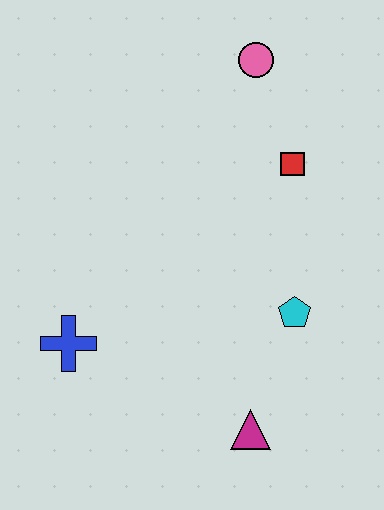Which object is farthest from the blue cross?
The pink circle is farthest from the blue cross.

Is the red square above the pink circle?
No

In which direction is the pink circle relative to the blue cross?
The pink circle is above the blue cross.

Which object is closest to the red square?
The pink circle is closest to the red square.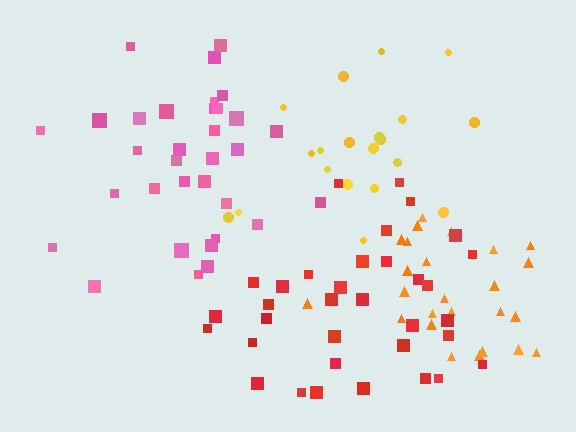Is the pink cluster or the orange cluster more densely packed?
Orange.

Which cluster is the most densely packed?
Orange.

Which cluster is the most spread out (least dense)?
Yellow.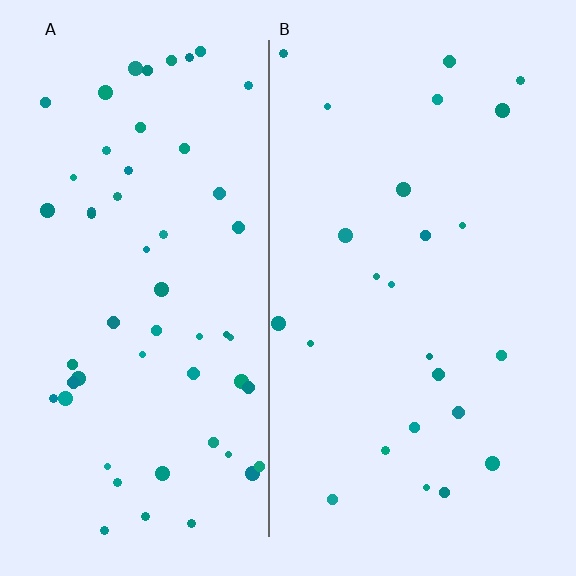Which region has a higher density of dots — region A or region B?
A (the left).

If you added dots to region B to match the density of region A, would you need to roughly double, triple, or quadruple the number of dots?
Approximately double.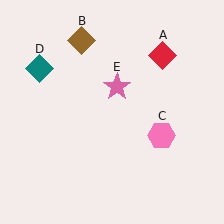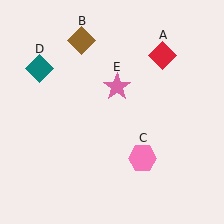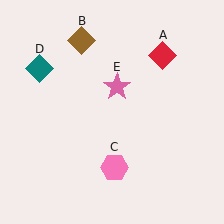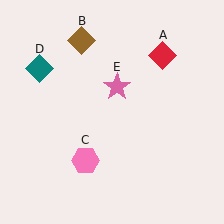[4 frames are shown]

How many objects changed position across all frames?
1 object changed position: pink hexagon (object C).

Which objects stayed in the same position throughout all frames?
Red diamond (object A) and brown diamond (object B) and teal diamond (object D) and pink star (object E) remained stationary.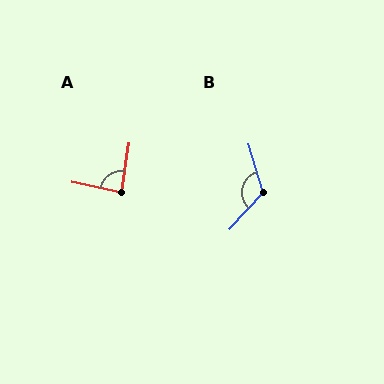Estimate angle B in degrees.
Approximately 121 degrees.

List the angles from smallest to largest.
A (87°), B (121°).